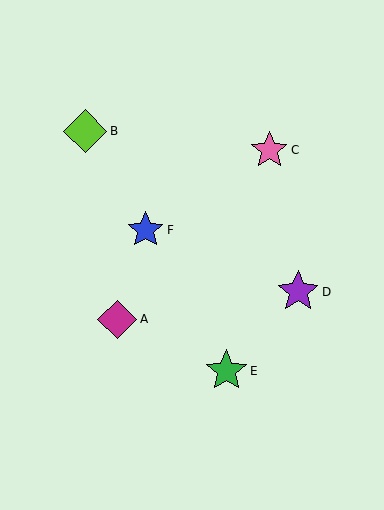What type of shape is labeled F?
Shape F is a blue star.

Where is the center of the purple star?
The center of the purple star is at (298, 292).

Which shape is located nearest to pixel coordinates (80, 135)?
The lime diamond (labeled B) at (85, 131) is nearest to that location.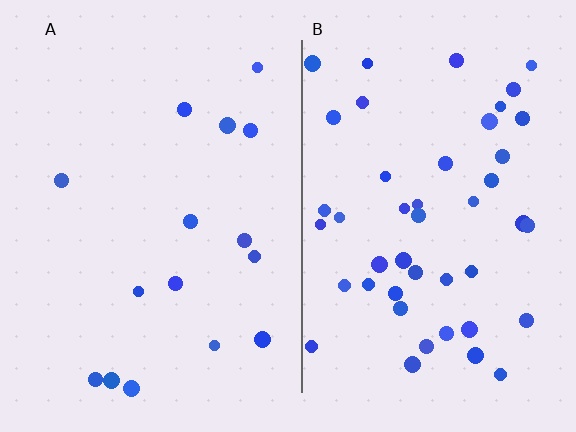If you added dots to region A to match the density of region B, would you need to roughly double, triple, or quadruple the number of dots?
Approximately triple.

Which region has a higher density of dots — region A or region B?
B (the right).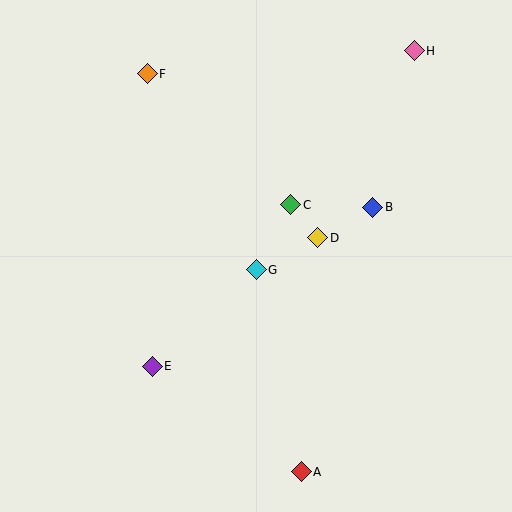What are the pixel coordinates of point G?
Point G is at (256, 270).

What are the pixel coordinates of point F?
Point F is at (147, 74).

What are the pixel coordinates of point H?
Point H is at (414, 51).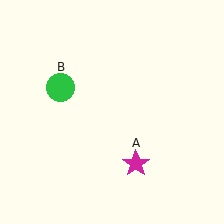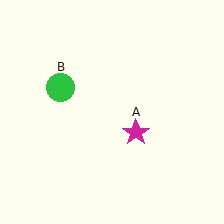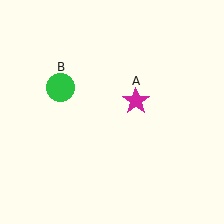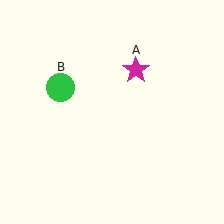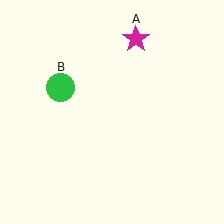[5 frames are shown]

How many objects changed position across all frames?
1 object changed position: magenta star (object A).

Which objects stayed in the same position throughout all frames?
Green circle (object B) remained stationary.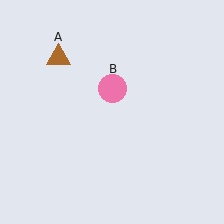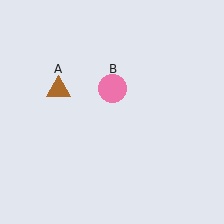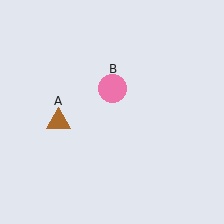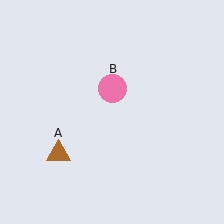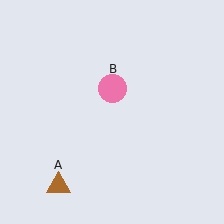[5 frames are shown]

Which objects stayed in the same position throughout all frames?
Pink circle (object B) remained stationary.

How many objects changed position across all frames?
1 object changed position: brown triangle (object A).